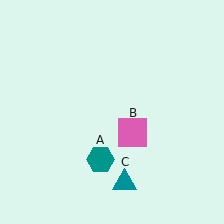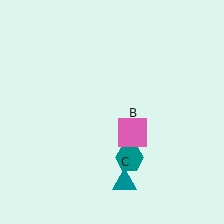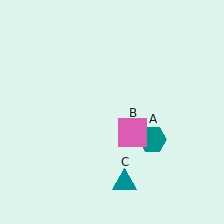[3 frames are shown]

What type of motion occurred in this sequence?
The teal hexagon (object A) rotated counterclockwise around the center of the scene.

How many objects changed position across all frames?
1 object changed position: teal hexagon (object A).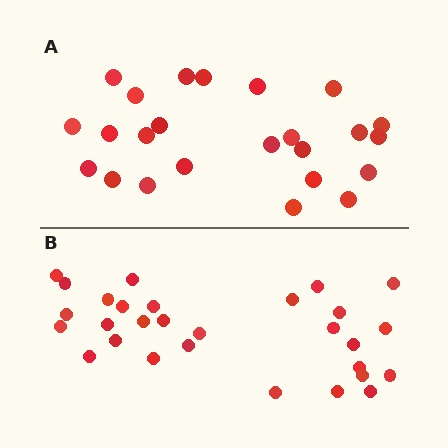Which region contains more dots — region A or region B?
Region B (the bottom region) has more dots.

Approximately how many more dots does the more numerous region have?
Region B has about 5 more dots than region A.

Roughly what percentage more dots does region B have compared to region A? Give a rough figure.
About 20% more.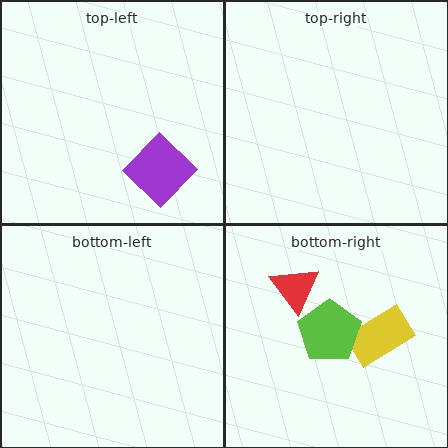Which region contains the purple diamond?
The top-left region.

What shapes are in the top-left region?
The purple diamond.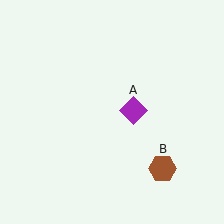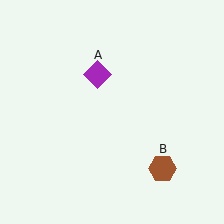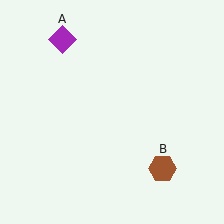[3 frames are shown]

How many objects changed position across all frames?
1 object changed position: purple diamond (object A).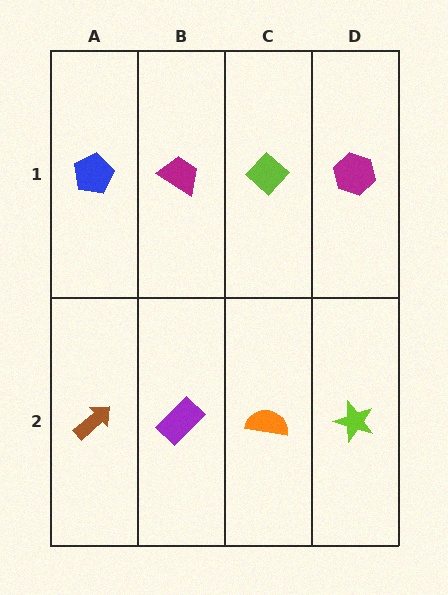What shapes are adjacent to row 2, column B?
A magenta trapezoid (row 1, column B), a brown arrow (row 2, column A), an orange semicircle (row 2, column C).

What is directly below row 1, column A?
A brown arrow.